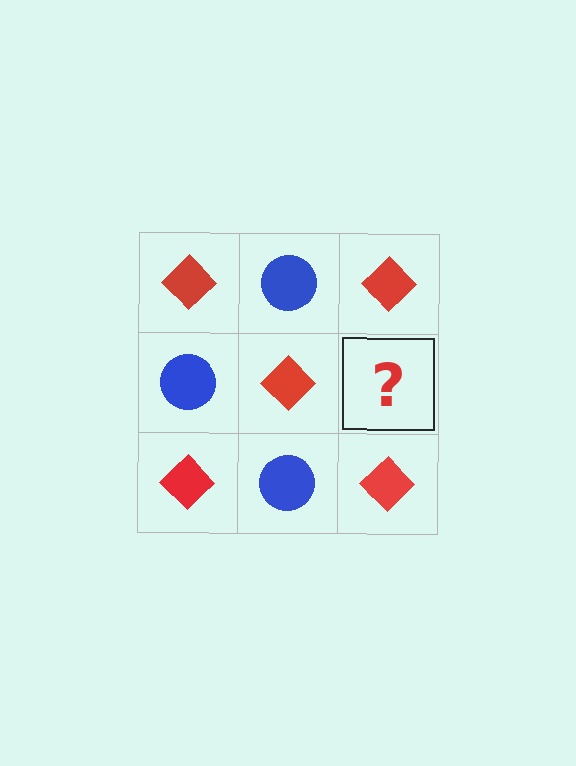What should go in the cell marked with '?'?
The missing cell should contain a blue circle.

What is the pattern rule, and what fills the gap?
The rule is that it alternates red diamond and blue circle in a checkerboard pattern. The gap should be filled with a blue circle.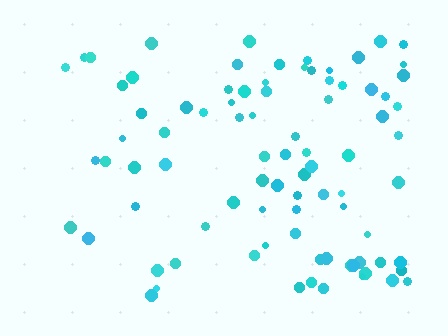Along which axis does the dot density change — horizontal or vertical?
Horizontal.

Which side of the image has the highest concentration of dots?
The right.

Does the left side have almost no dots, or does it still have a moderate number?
Still a moderate number, just noticeably fewer than the right.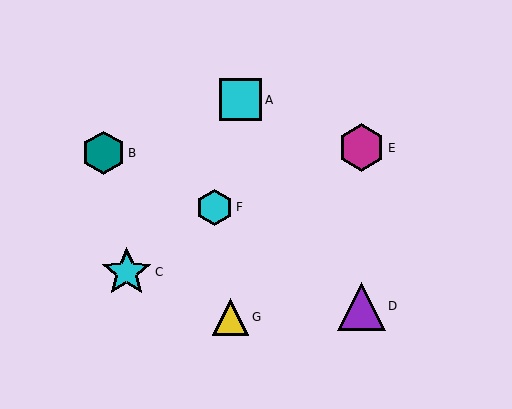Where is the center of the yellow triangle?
The center of the yellow triangle is at (231, 317).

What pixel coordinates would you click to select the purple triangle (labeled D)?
Click at (361, 306) to select the purple triangle D.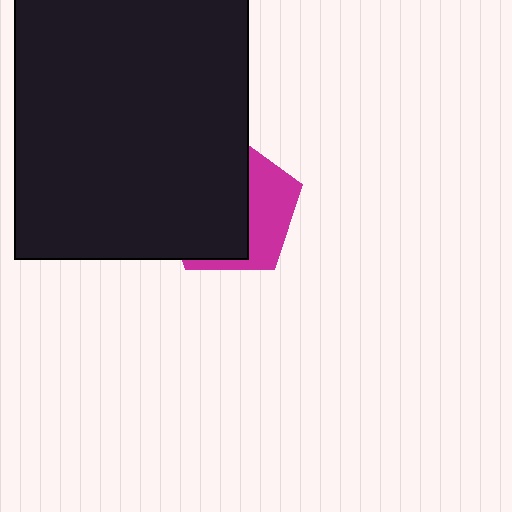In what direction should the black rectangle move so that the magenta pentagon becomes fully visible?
The black rectangle should move left. That is the shortest direction to clear the overlap and leave the magenta pentagon fully visible.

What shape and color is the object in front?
The object in front is a black rectangle.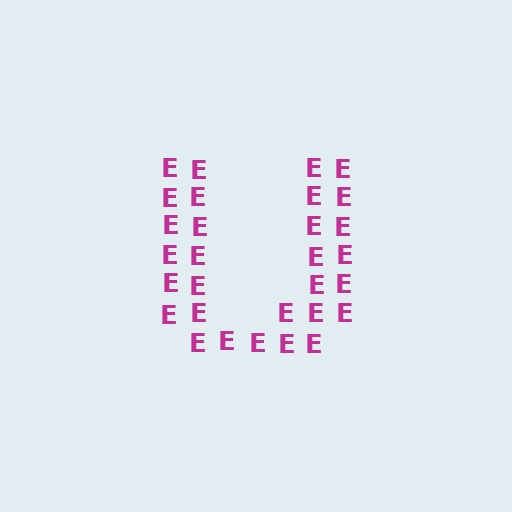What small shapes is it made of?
It is made of small letter E's.